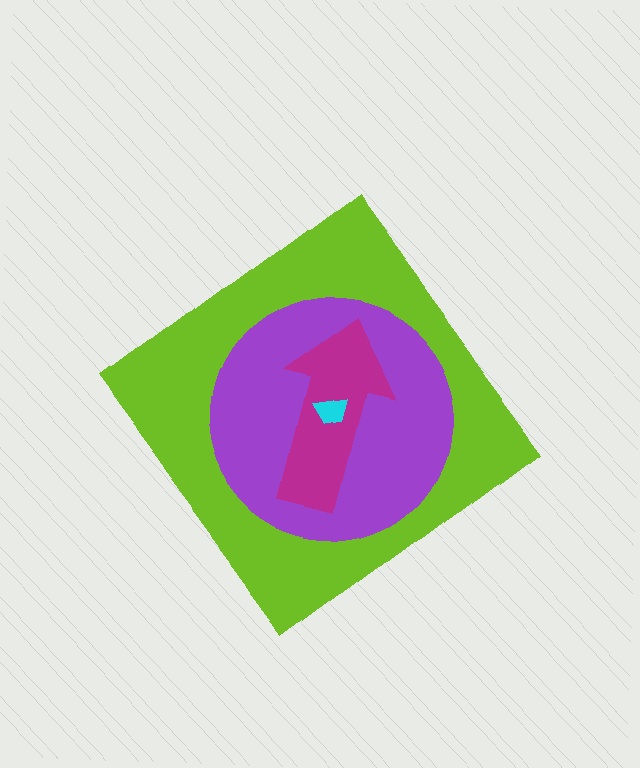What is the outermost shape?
The lime diamond.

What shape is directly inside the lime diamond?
The purple circle.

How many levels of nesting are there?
4.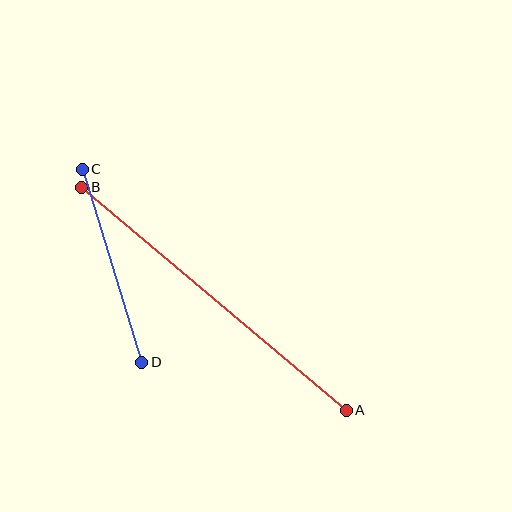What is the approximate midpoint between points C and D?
The midpoint is at approximately (112, 266) pixels.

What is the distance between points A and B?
The distance is approximately 346 pixels.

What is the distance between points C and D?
The distance is approximately 202 pixels.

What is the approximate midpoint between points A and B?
The midpoint is at approximately (214, 299) pixels.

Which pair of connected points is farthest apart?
Points A and B are farthest apart.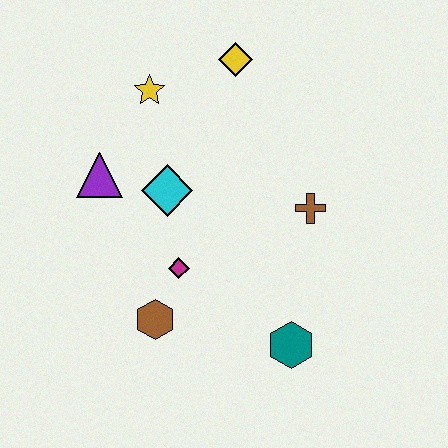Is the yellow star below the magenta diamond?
No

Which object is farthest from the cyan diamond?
The teal hexagon is farthest from the cyan diamond.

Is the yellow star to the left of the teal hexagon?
Yes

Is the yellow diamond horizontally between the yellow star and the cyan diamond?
No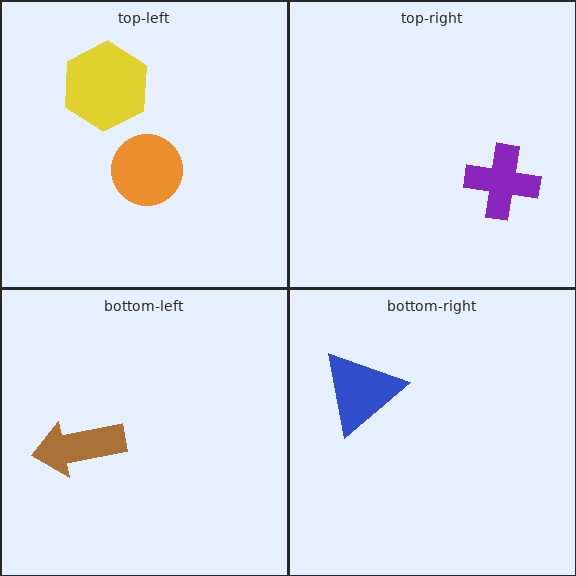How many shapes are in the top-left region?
2.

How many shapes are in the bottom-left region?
1.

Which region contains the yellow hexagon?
The top-left region.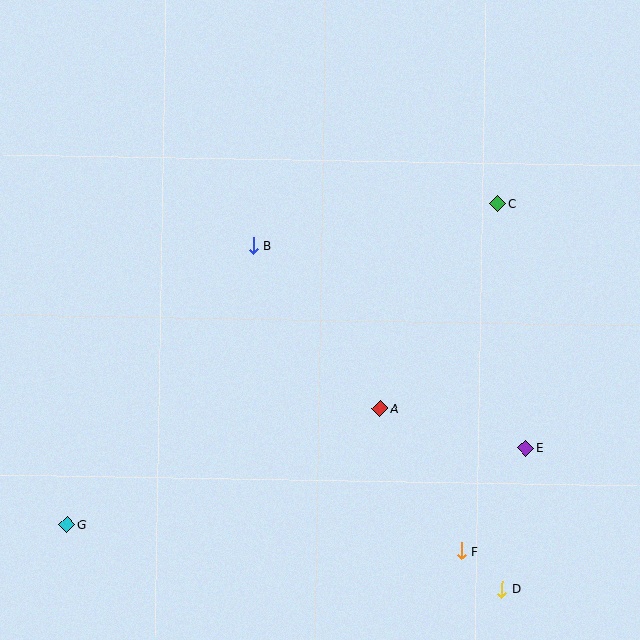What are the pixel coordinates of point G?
Point G is at (67, 525).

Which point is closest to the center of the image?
Point B at (253, 246) is closest to the center.